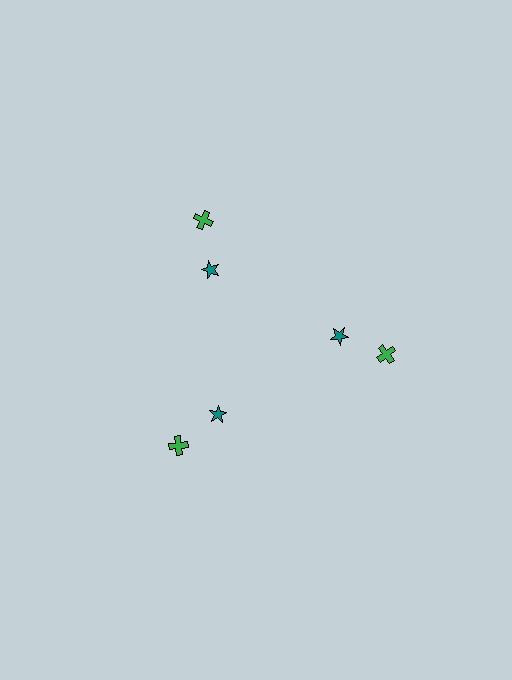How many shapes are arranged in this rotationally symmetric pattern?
There are 6 shapes, arranged in 3 groups of 2.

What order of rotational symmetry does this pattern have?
This pattern has 3-fold rotational symmetry.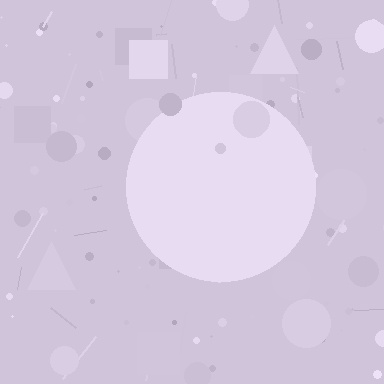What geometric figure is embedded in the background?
A circle is embedded in the background.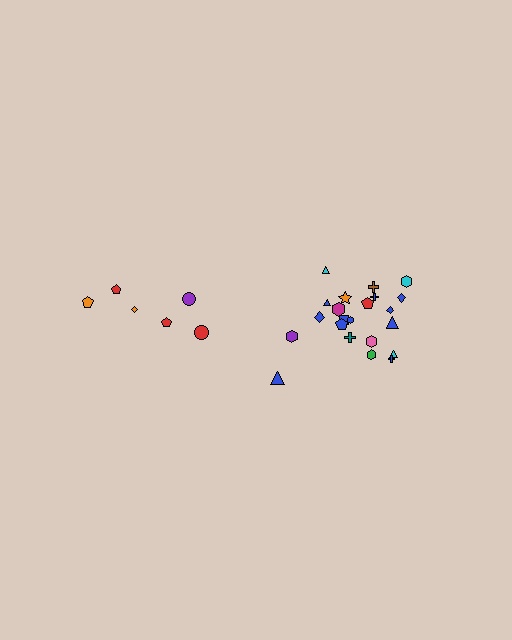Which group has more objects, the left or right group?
The right group.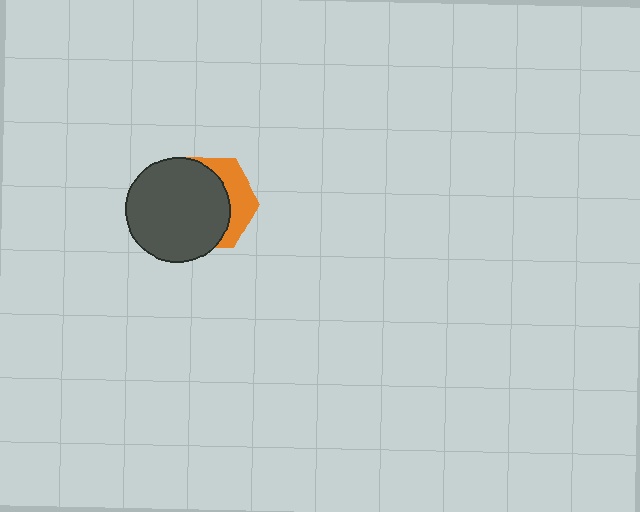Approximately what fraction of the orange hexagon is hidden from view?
Roughly 67% of the orange hexagon is hidden behind the dark gray circle.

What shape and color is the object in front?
The object in front is a dark gray circle.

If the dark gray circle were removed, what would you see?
You would see the complete orange hexagon.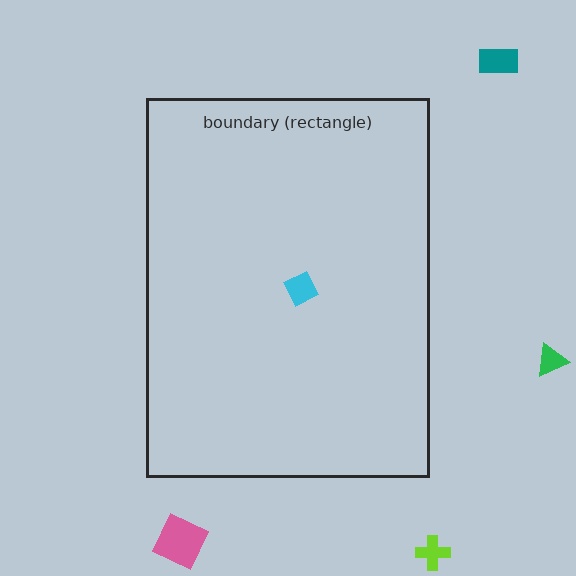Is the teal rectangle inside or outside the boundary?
Outside.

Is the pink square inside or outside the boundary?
Outside.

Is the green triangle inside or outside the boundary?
Outside.